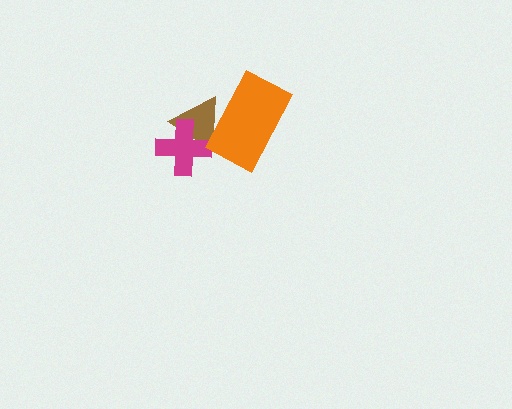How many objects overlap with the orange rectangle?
1 object overlaps with the orange rectangle.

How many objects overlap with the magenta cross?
1 object overlaps with the magenta cross.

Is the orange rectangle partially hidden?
No, no other shape covers it.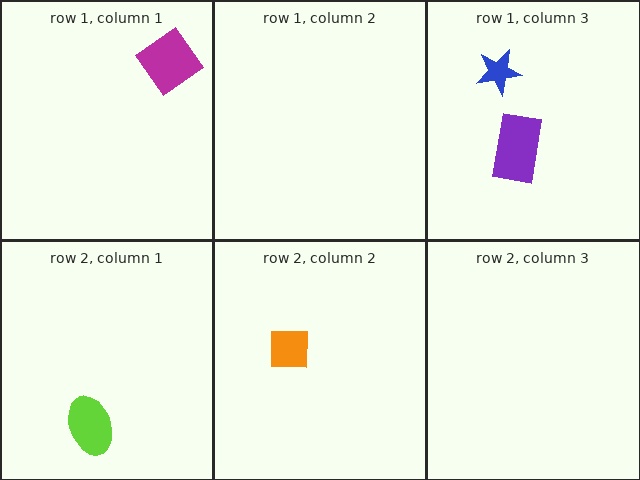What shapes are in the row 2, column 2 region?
The orange square.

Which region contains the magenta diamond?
The row 1, column 1 region.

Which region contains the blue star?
The row 1, column 3 region.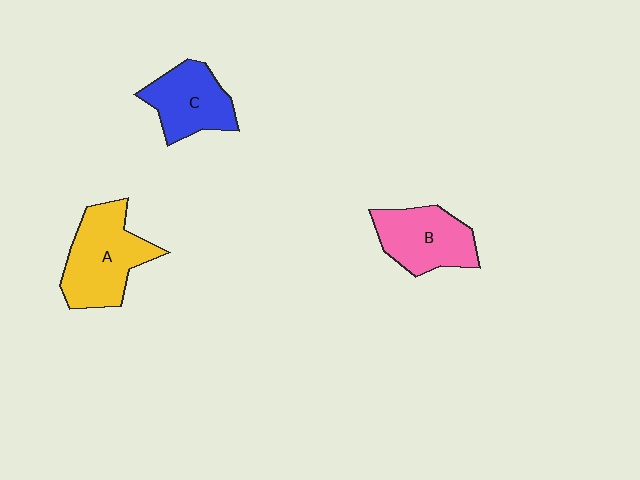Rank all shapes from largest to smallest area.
From largest to smallest: A (yellow), B (pink), C (blue).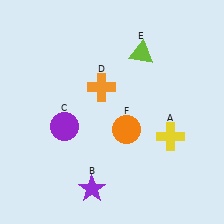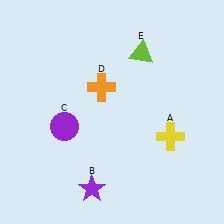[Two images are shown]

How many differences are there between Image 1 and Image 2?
There is 1 difference between the two images.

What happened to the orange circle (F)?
The orange circle (F) was removed in Image 2. It was in the bottom-right area of Image 1.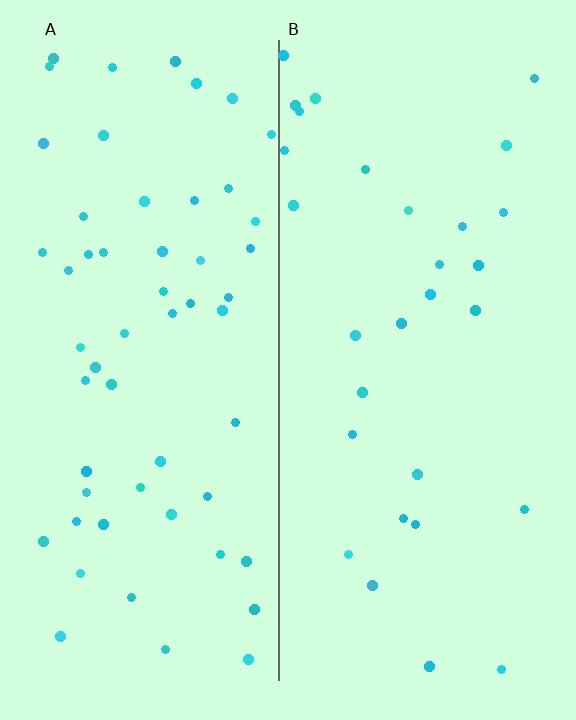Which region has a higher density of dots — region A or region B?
A (the left).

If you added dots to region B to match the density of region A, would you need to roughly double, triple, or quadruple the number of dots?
Approximately double.